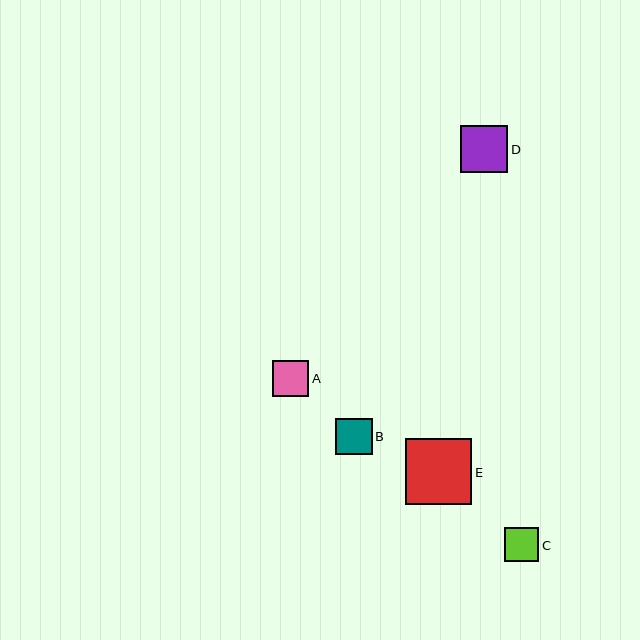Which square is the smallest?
Square C is the smallest with a size of approximately 34 pixels.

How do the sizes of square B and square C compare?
Square B and square C are approximately the same size.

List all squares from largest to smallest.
From largest to smallest: E, D, A, B, C.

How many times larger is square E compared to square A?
Square E is approximately 1.8 times the size of square A.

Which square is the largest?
Square E is the largest with a size of approximately 66 pixels.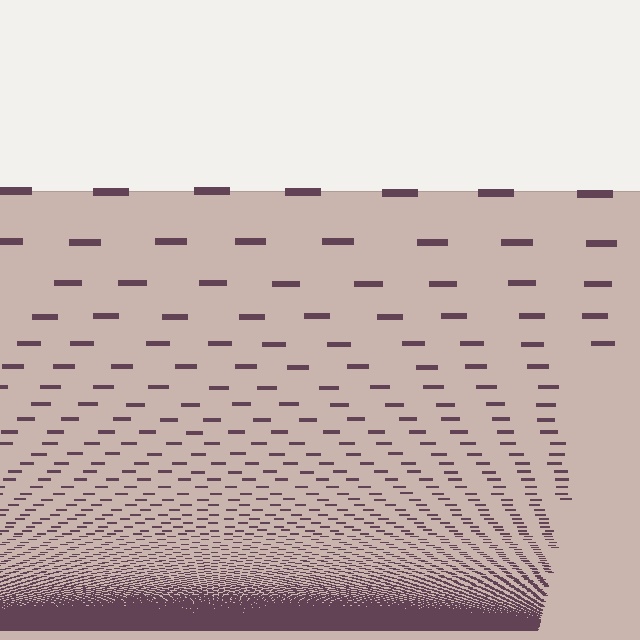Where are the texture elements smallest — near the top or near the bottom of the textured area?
Near the bottom.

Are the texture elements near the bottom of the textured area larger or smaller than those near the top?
Smaller. The gradient is inverted — elements near the bottom are smaller and denser.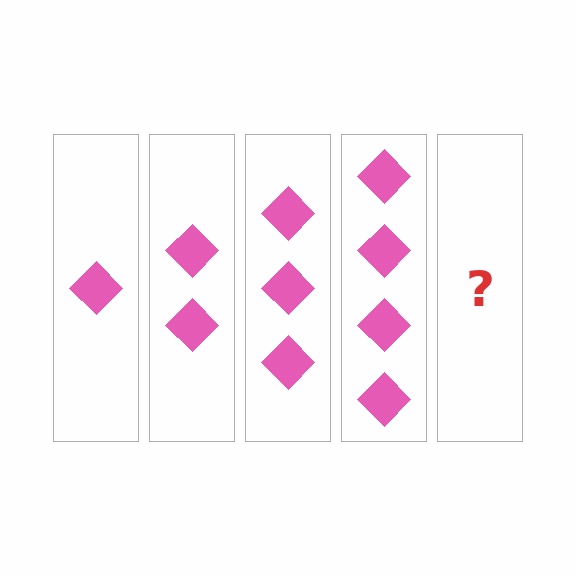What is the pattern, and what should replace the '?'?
The pattern is that each step adds one more diamond. The '?' should be 5 diamonds.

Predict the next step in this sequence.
The next step is 5 diamonds.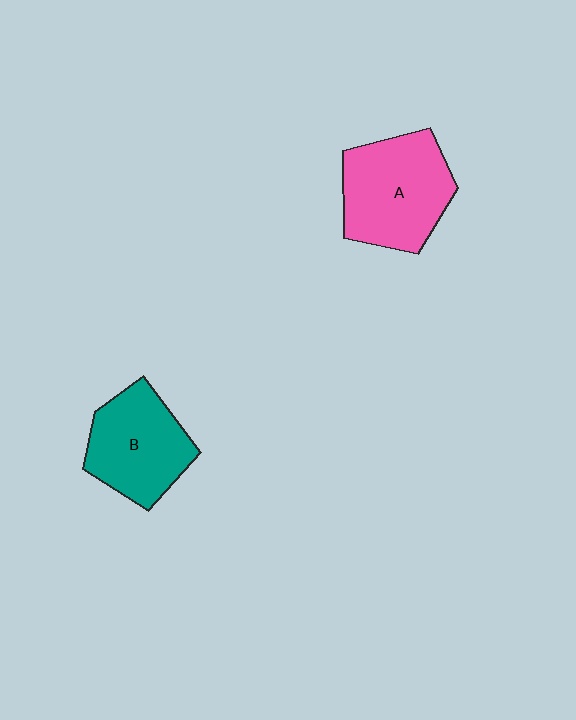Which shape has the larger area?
Shape A (pink).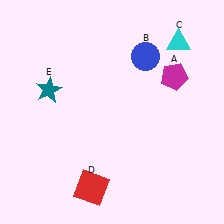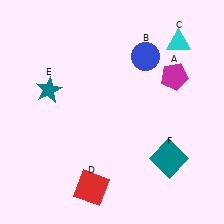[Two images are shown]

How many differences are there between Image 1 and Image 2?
There is 1 difference between the two images.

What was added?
A teal square (F) was added in Image 2.